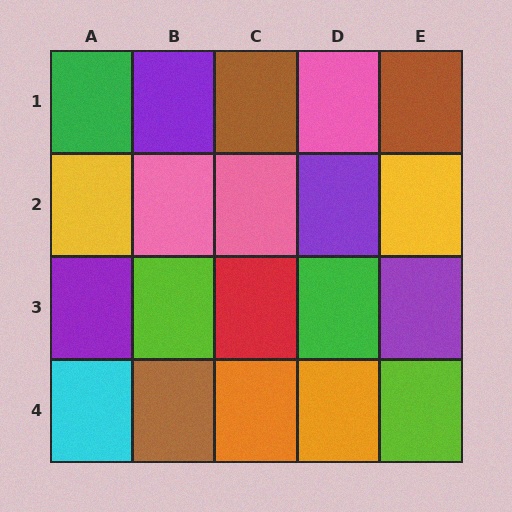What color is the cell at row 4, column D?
Orange.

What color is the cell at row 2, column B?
Pink.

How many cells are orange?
2 cells are orange.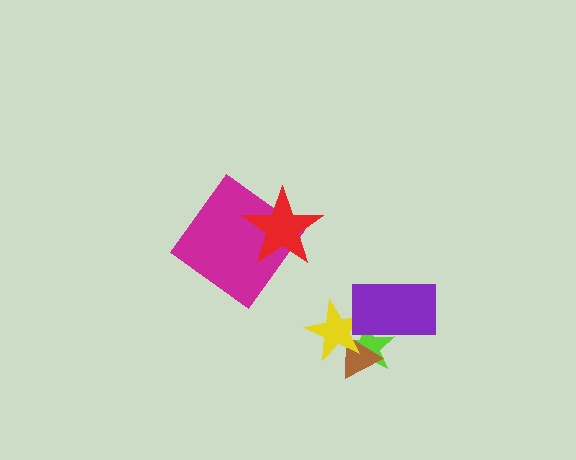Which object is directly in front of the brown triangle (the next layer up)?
The yellow star is directly in front of the brown triangle.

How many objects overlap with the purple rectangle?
3 objects overlap with the purple rectangle.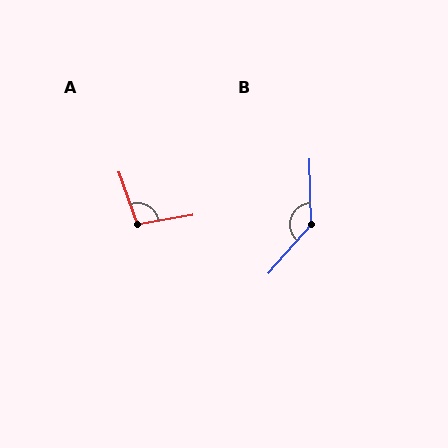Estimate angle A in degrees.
Approximately 99 degrees.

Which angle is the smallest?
A, at approximately 99 degrees.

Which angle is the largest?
B, at approximately 137 degrees.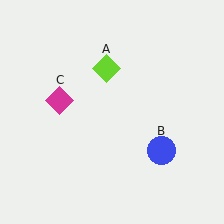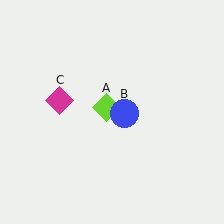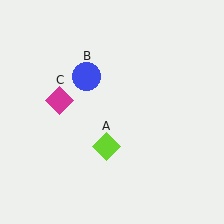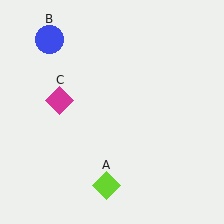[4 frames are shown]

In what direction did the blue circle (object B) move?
The blue circle (object B) moved up and to the left.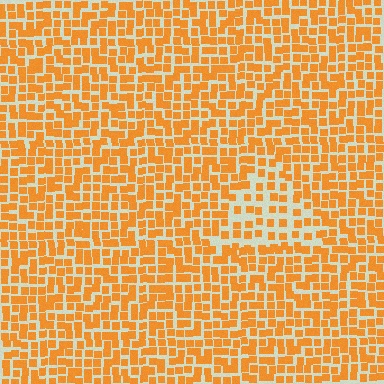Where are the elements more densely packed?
The elements are more densely packed outside the triangle boundary.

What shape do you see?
I see a triangle.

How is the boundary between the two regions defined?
The boundary is defined by a change in element density (approximately 1.8x ratio). All elements are the same color, size, and shape.